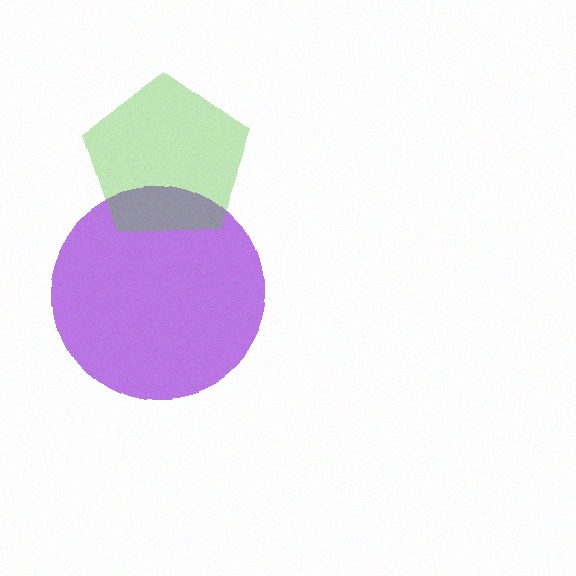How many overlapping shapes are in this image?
There are 2 overlapping shapes in the image.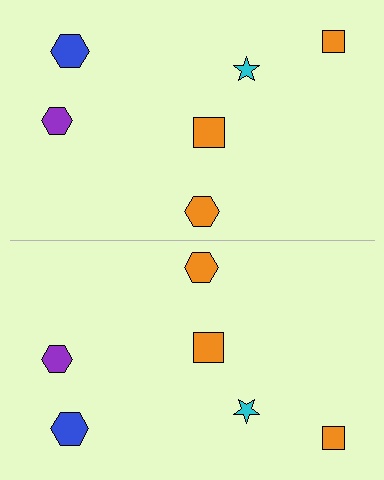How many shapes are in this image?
There are 12 shapes in this image.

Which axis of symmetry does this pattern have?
The pattern has a horizontal axis of symmetry running through the center of the image.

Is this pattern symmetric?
Yes, this pattern has bilateral (reflection) symmetry.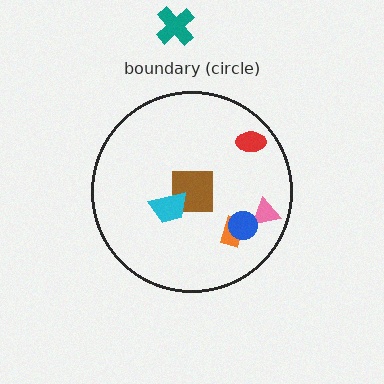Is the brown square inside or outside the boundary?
Inside.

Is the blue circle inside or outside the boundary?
Inside.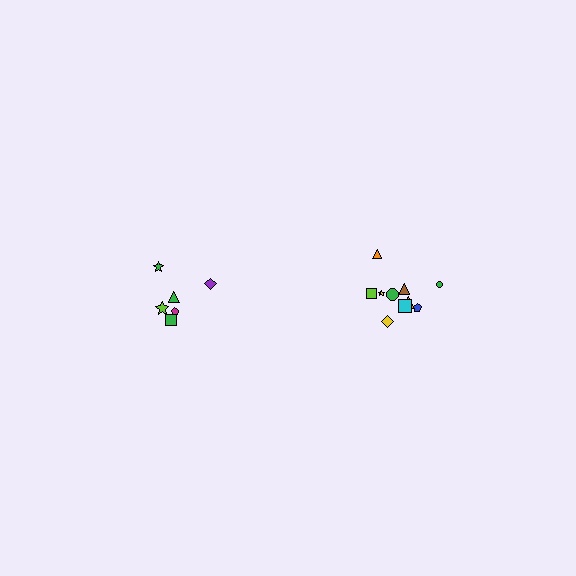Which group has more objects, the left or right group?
The right group.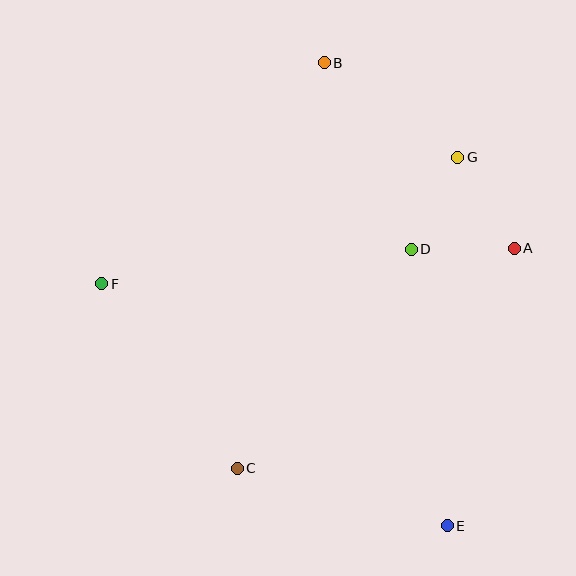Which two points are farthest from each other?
Points B and E are farthest from each other.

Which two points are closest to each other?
Points D and G are closest to each other.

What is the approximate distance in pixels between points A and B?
The distance between A and B is approximately 266 pixels.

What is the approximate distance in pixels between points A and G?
The distance between A and G is approximately 107 pixels.